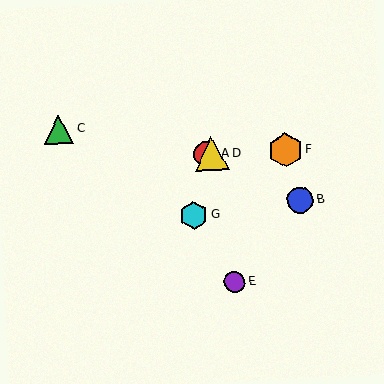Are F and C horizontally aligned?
No, F is at y≈150 and C is at y≈130.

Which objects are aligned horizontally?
Objects A, D, F are aligned horizontally.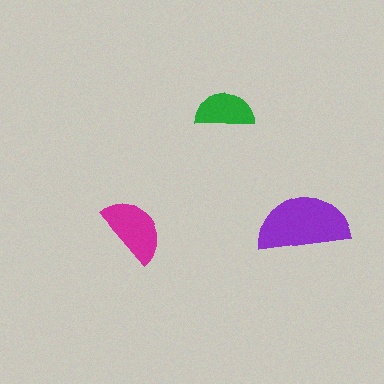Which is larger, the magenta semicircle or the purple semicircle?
The purple one.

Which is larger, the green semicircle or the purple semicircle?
The purple one.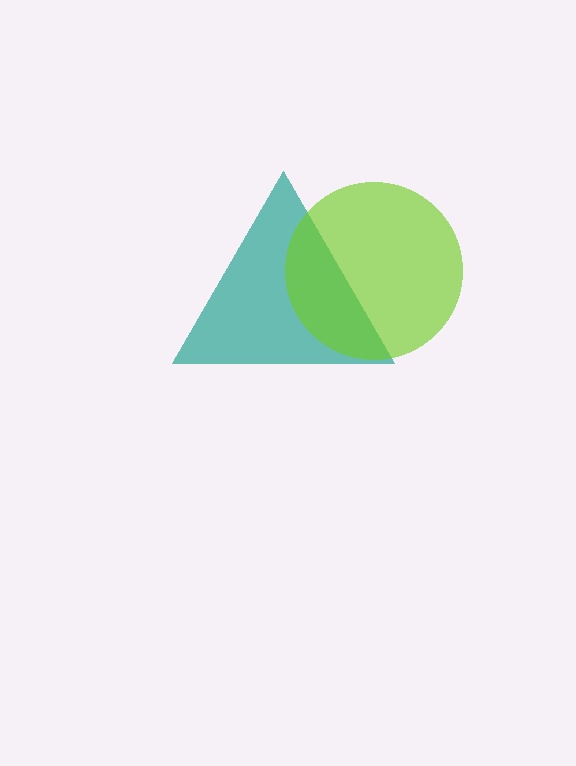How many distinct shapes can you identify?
There are 2 distinct shapes: a teal triangle, a lime circle.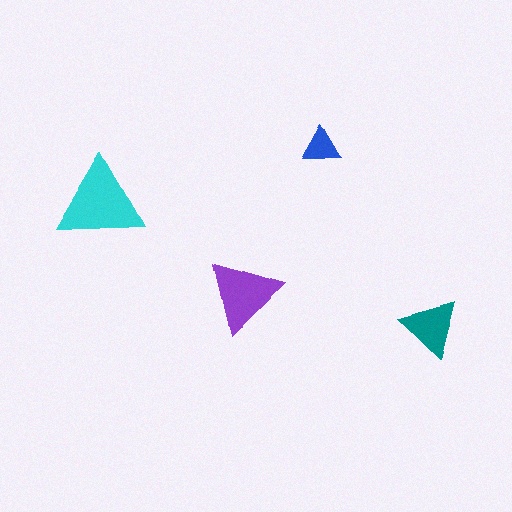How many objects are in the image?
There are 4 objects in the image.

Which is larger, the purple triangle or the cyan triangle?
The cyan one.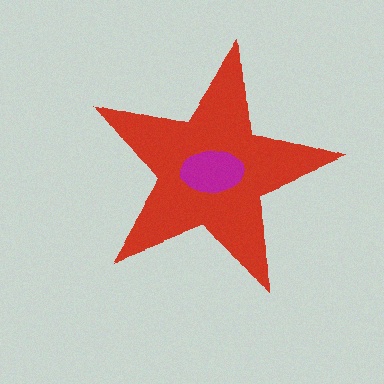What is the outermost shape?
The red star.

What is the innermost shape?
The magenta ellipse.